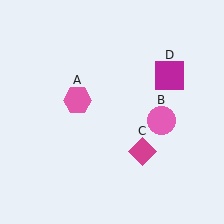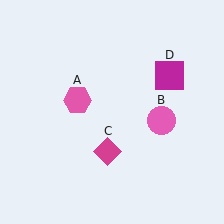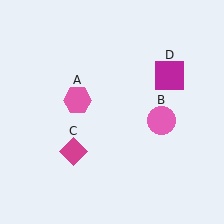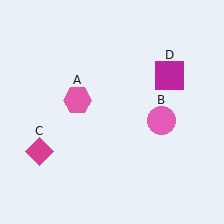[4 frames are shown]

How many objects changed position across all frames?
1 object changed position: magenta diamond (object C).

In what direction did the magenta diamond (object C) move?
The magenta diamond (object C) moved left.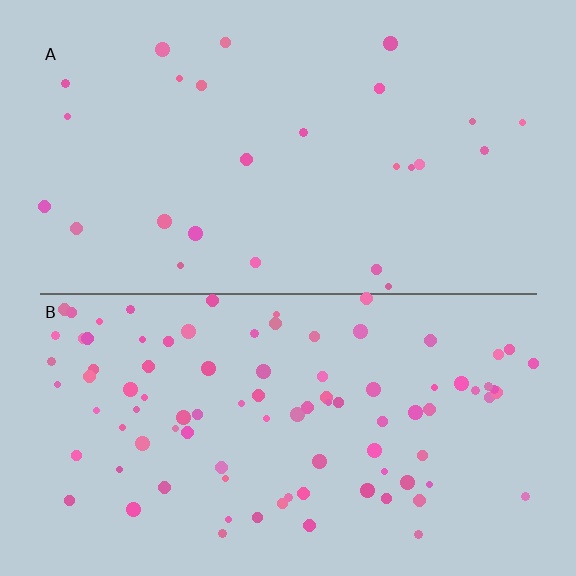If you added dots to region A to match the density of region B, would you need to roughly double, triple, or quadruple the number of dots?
Approximately quadruple.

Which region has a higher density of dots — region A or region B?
B (the bottom).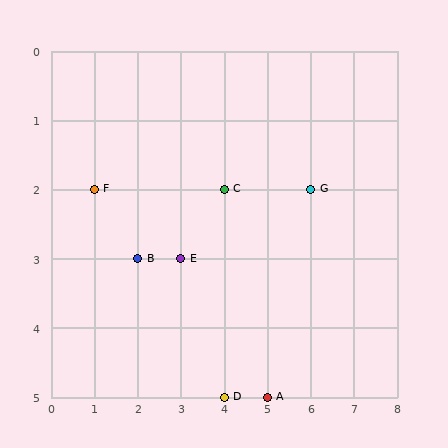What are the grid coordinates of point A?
Point A is at grid coordinates (5, 5).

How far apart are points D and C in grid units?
Points D and C are 3 rows apart.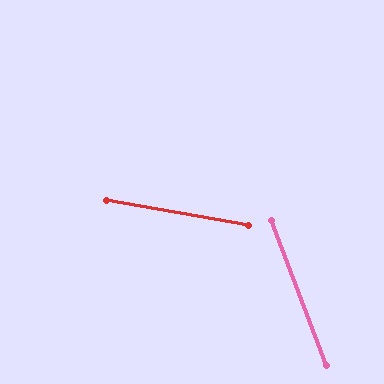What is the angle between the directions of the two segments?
Approximately 60 degrees.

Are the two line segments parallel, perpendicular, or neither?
Neither parallel nor perpendicular — they differ by about 60°.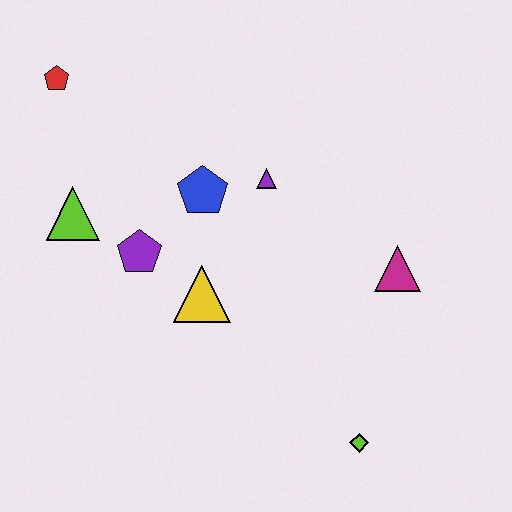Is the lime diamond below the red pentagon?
Yes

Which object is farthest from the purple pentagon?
The lime diamond is farthest from the purple pentagon.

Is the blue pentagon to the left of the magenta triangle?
Yes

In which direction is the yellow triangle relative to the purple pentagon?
The yellow triangle is to the right of the purple pentagon.